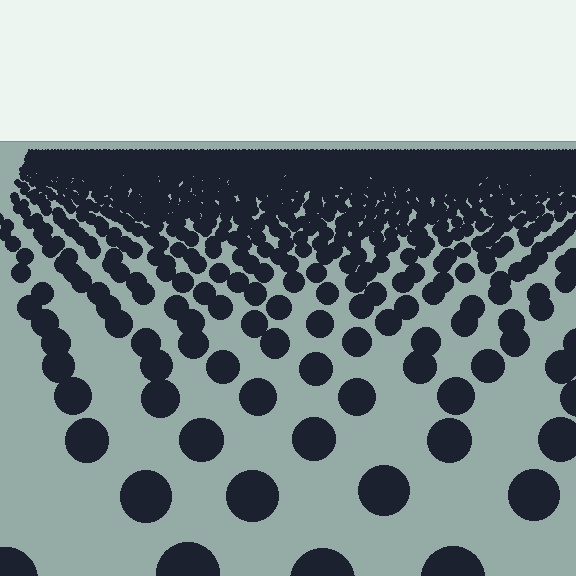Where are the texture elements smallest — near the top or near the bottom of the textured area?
Near the top.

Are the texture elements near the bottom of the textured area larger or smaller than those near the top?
Larger. Near the bottom, elements are closer to the viewer and appear at a bigger on-screen size.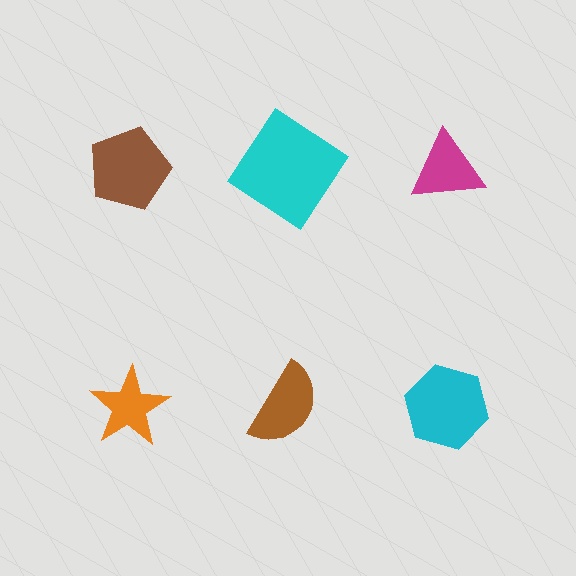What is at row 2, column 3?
A cyan hexagon.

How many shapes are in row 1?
3 shapes.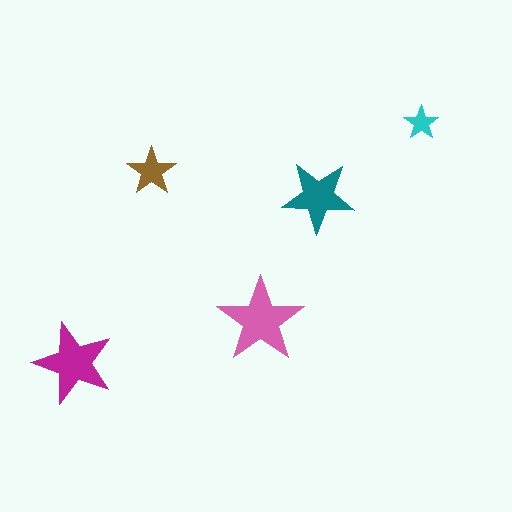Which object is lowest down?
The magenta star is bottommost.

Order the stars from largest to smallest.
the pink one, the magenta one, the teal one, the brown one, the cyan one.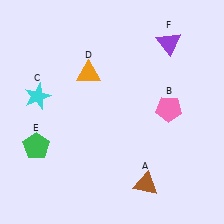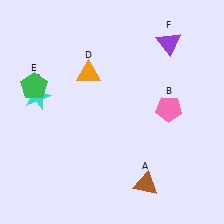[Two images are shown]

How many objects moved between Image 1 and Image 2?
1 object moved between the two images.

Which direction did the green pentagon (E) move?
The green pentagon (E) moved up.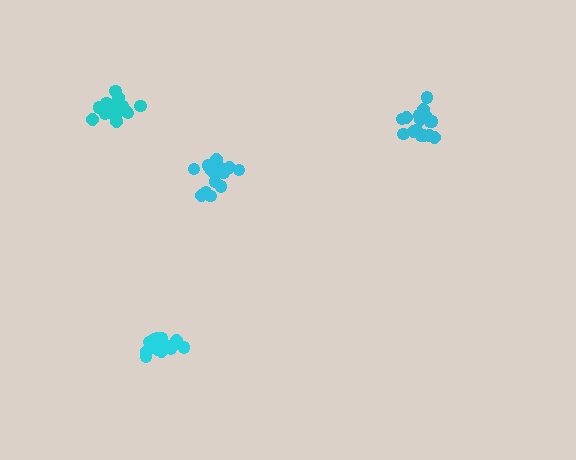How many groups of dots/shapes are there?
There are 4 groups.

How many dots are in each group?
Group 1: 18 dots, Group 2: 18 dots, Group 3: 14 dots, Group 4: 16 dots (66 total).